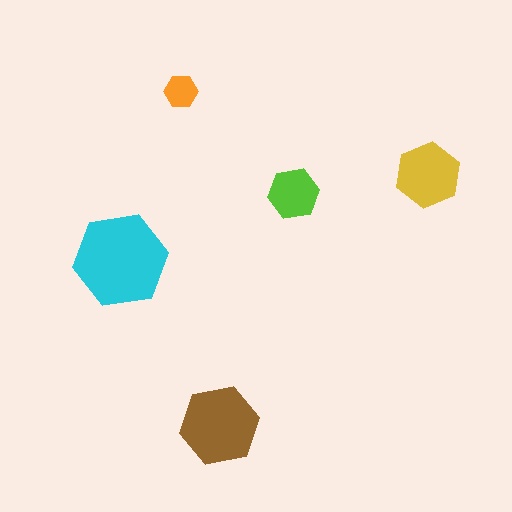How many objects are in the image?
There are 5 objects in the image.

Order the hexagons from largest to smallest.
the cyan one, the brown one, the yellow one, the lime one, the orange one.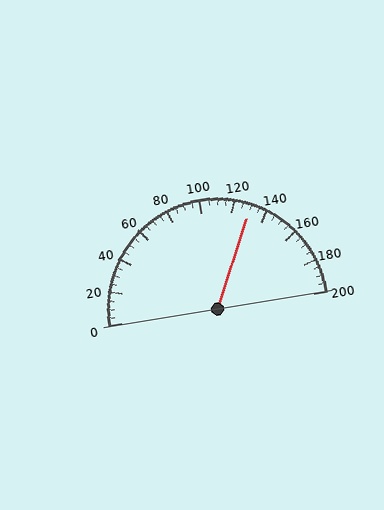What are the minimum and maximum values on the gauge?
The gauge ranges from 0 to 200.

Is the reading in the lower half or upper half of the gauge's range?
The reading is in the upper half of the range (0 to 200).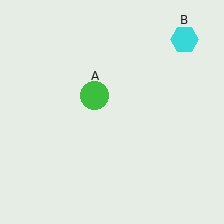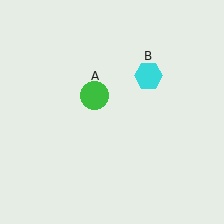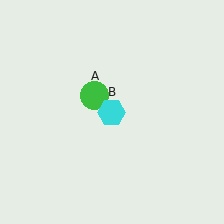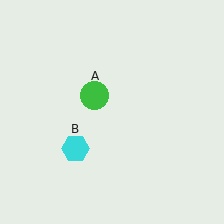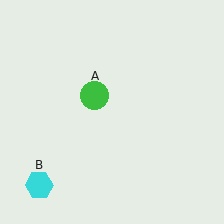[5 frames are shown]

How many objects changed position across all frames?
1 object changed position: cyan hexagon (object B).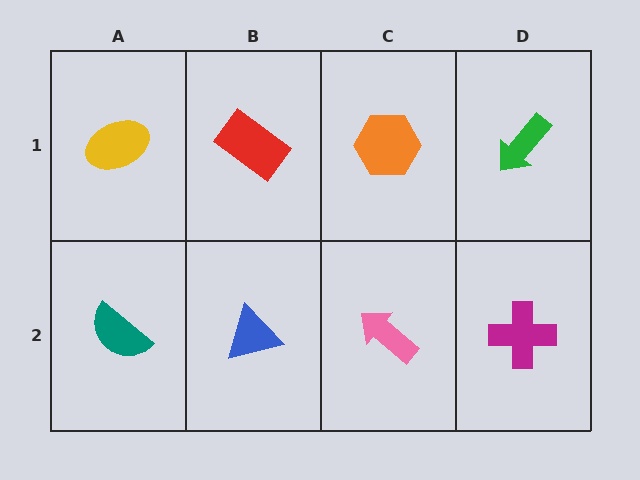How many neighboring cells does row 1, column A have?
2.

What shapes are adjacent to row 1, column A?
A teal semicircle (row 2, column A), a red rectangle (row 1, column B).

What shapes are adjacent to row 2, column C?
An orange hexagon (row 1, column C), a blue triangle (row 2, column B), a magenta cross (row 2, column D).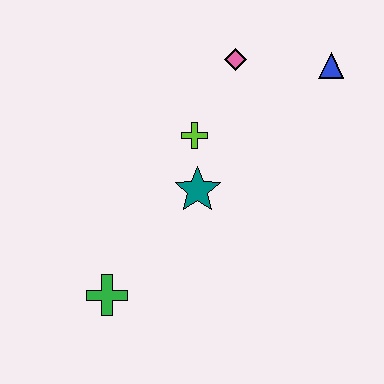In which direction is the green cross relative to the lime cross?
The green cross is below the lime cross.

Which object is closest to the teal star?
The lime cross is closest to the teal star.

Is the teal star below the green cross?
No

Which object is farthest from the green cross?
The blue triangle is farthest from the green cross.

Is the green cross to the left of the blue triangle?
Yes